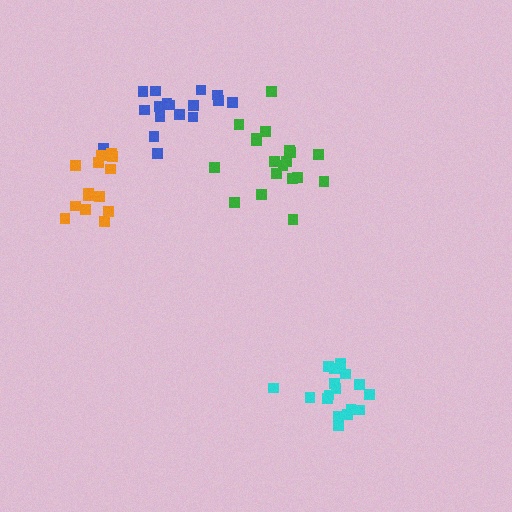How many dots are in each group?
Group 1: 17 dots, Group 2: 19 dots, Group 3: 17 dots, Group 4: 14 dots (67 total).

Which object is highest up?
The blue cluster is topmost.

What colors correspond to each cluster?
The clusters are colored: blue, green, cyan, orange.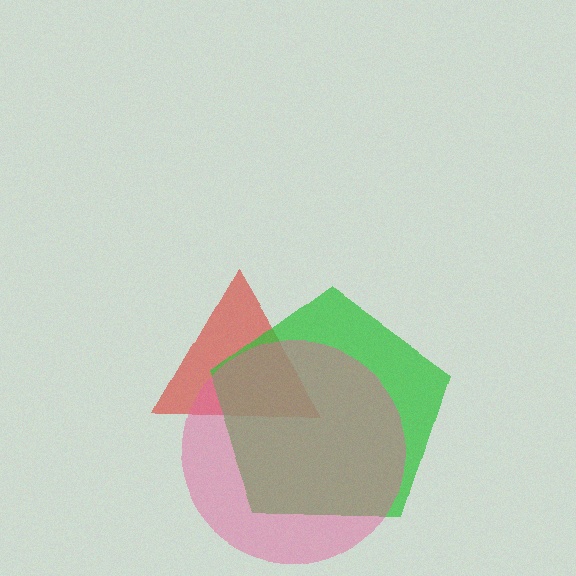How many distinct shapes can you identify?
There are 3 distinct shapes: a red triangle, a green pentagon, a pink circle.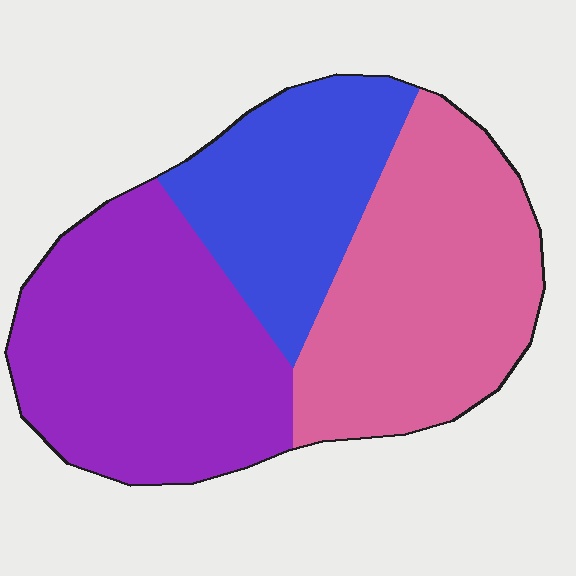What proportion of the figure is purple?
Purple covers 39% of the figure.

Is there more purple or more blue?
Purple.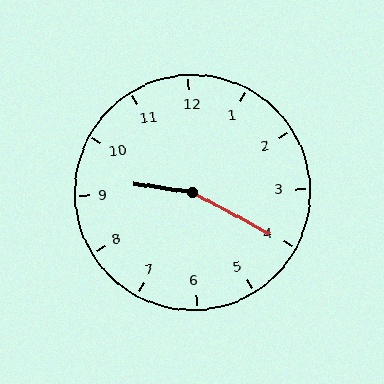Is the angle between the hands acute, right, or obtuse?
It is obtuse.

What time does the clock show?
9:20.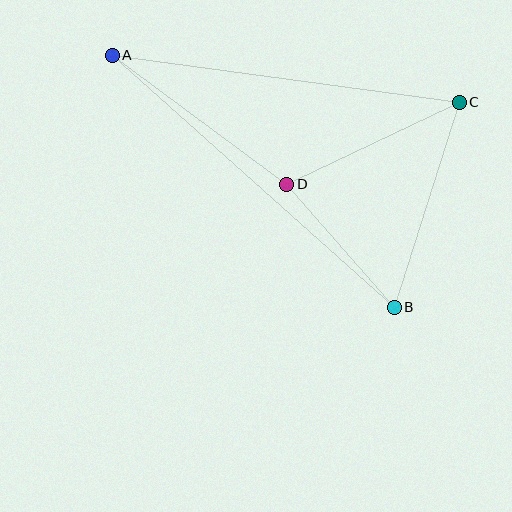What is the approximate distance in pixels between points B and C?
The distance between B and C is approximately 215 pixels.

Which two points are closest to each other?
Points B and D are closest to each other.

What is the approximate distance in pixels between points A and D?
The distance between A and D is approximately 217 pixels.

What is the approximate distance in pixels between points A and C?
The distance between A and C is approximately 350 pixels.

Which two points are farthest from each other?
Points A and B are farthest from each other.